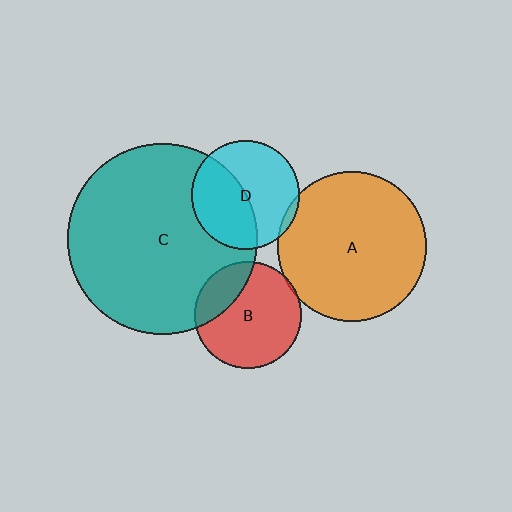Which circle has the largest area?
Circle C (teal).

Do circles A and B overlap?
Yes.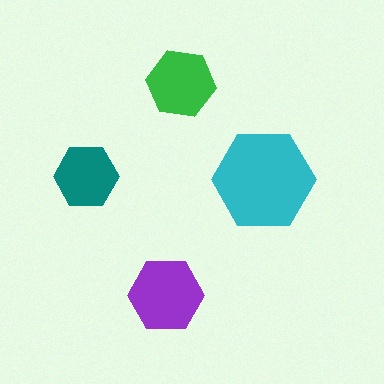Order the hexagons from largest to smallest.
the cyan one, the purple one, the green one, the teal one.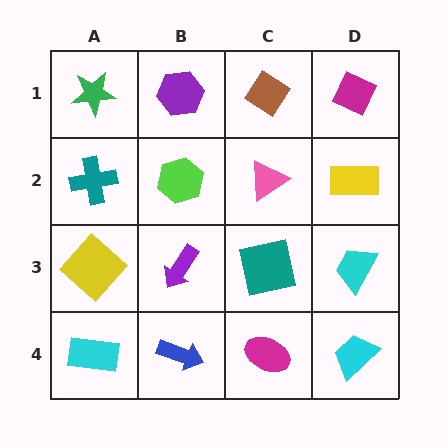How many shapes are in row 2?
4 shapes.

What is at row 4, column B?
A blue arrow.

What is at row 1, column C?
A brown diamond.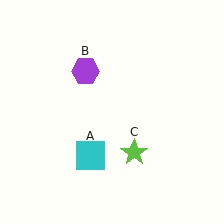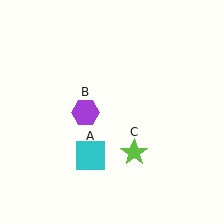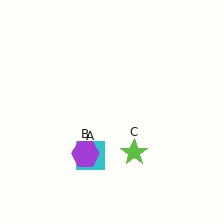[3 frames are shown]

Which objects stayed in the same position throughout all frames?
Cyan square (object A) and lime star (object C) remained stationary.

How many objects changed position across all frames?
1 object changed position: purple hexagon (object B).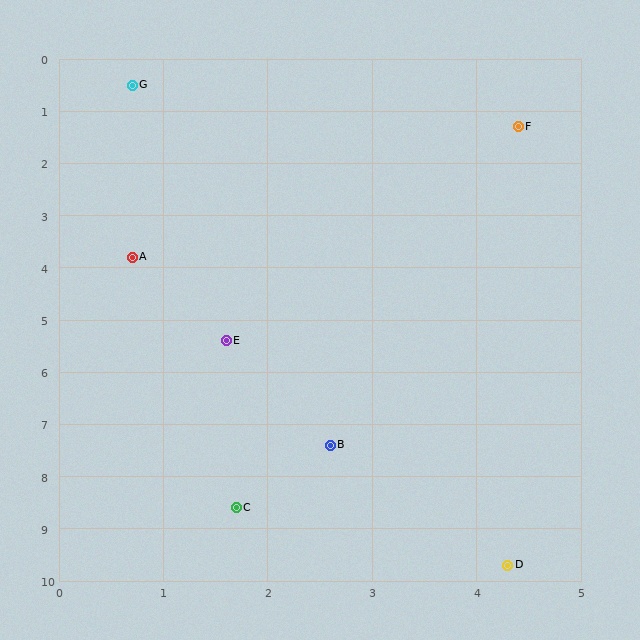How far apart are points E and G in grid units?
Points E and G are about 5.0 grid units apart.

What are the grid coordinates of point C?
Point C is at approximately (1.7, 8.6).